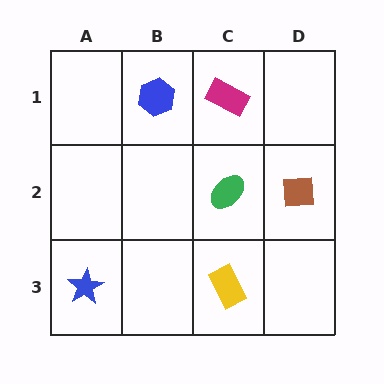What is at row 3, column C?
A yellow rectangle.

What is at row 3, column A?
A blue star.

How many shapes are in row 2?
2 shapes.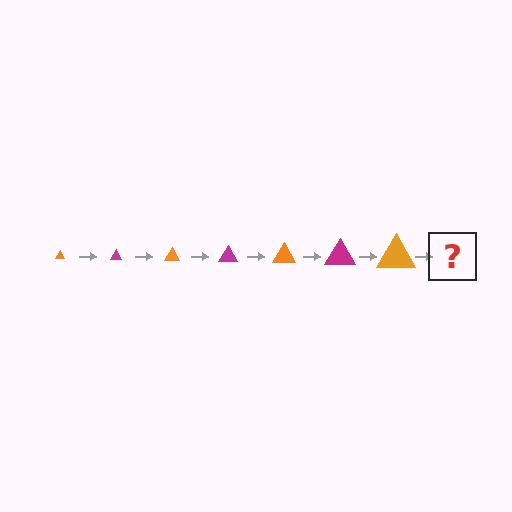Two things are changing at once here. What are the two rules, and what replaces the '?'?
The two rules are that the triangle grows larger each step and the color cycles through orange and magenta. The '?' should be a magenta triangle, larger than the previous one.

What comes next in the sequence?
The next element should be a magenta triangle, larger than the previous one.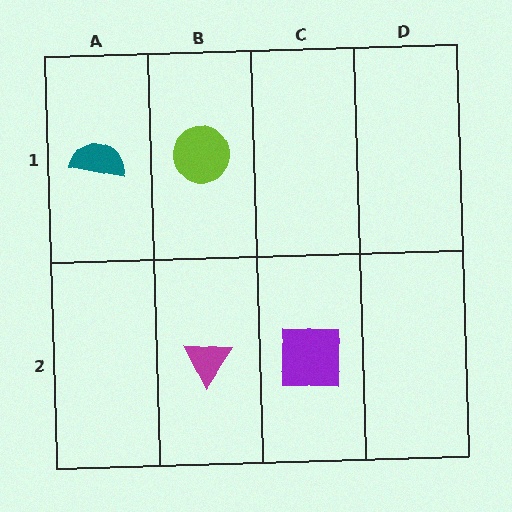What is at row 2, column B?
A magenta triangle.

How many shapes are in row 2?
2 shapes.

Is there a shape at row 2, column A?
No, that cell is empty.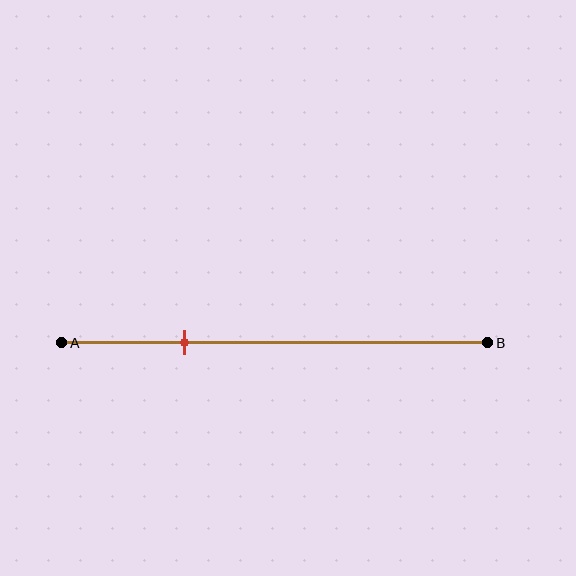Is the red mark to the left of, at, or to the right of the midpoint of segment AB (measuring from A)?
The red mark is to the left of the midpoint of segment AB.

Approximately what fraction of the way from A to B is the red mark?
The red mark is approximately 30% of the way from A to B.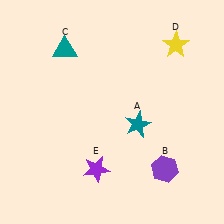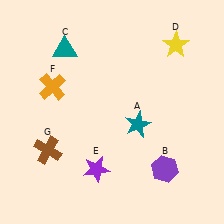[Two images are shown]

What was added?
An orange cross (F), a brown cross (G) were added in Image 2.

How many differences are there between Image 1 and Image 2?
There are 2 differences between the two images.